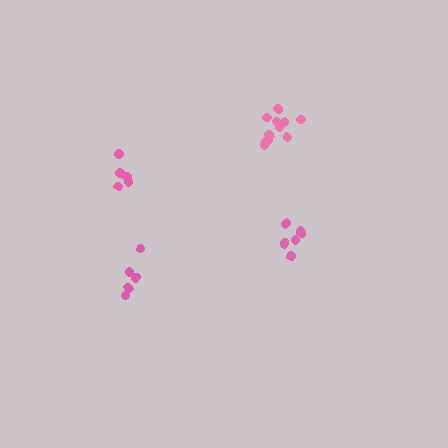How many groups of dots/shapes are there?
There are 4 groups.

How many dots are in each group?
Group 1: 7 dots, Group 2: 5 dots, Group 3: 5 dots, Group 4: 11 dots (28 total).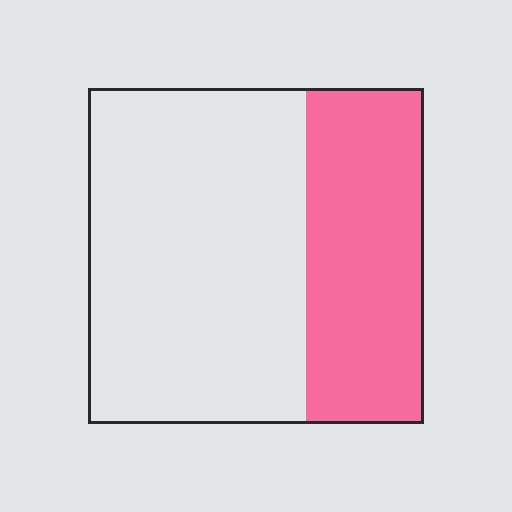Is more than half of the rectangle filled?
No.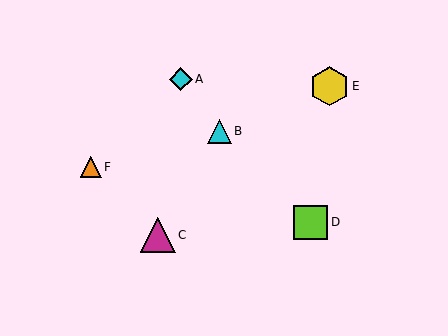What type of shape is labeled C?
Shape C is a magenta triangle.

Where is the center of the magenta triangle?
The center of the magenta triangle is at (158, 235).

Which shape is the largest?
The yellow hexagon (labeled E) is the largest.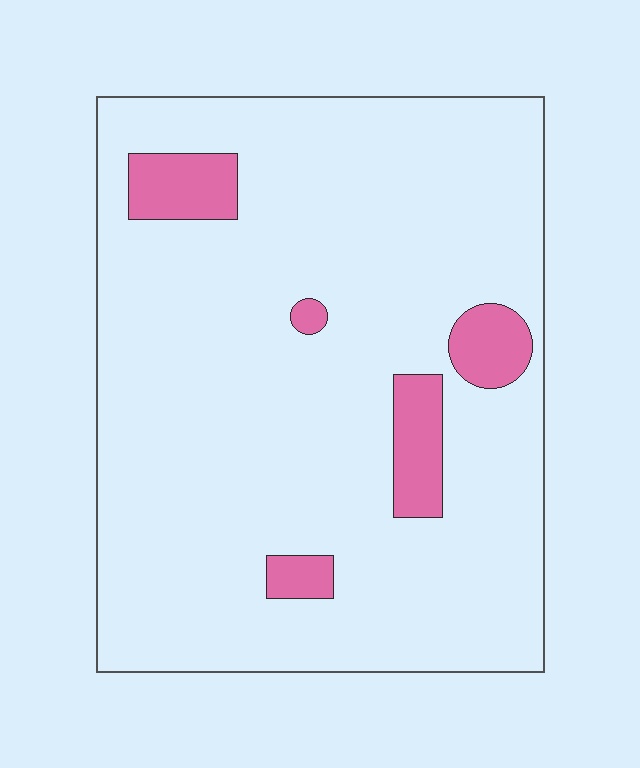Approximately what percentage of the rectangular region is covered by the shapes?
Approximately 10%.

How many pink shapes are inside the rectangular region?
5.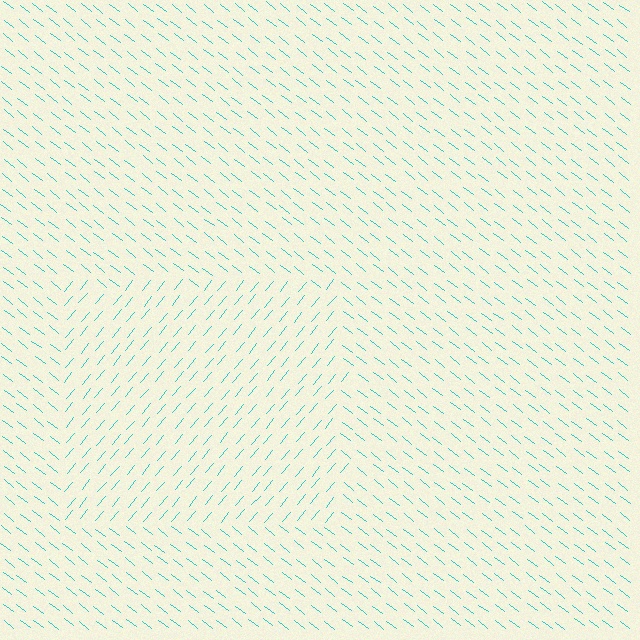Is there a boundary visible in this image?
Yes, there is a texture boundary formed by a change in line orientation.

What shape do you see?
I see a rectangle.